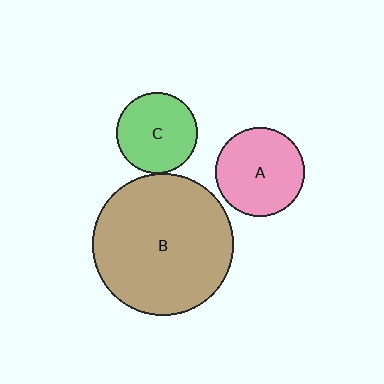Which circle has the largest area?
Circle B (brown).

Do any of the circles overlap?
No, none of the circles overlap.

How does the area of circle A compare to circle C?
Approximately 1.2 times.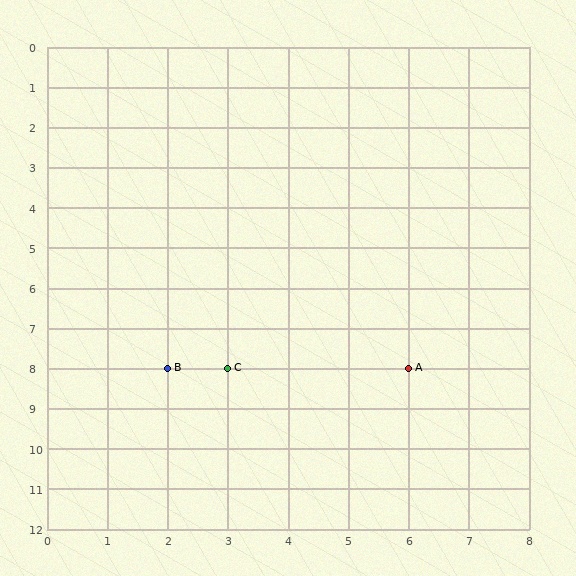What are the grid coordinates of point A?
Point A is at grid coordinates (6, 8).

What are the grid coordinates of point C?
Point C is at grid coordinates (3, 8).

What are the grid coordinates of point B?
Point B is at grid coordinates (2, 8).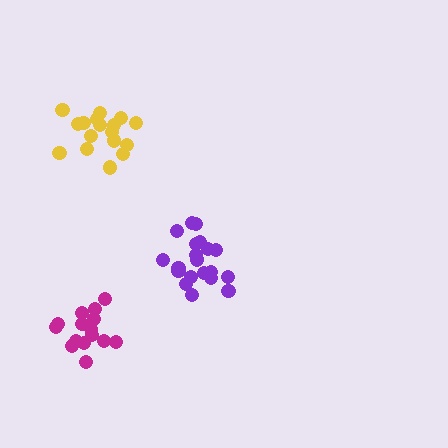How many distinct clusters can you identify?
There are 3 distinct clusters.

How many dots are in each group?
Group 1: 20 dots, Group 2: 17 dots, Group 3: 15 dots (52 total).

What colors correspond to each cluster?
The clusters are colored: purple, yellow, magenta.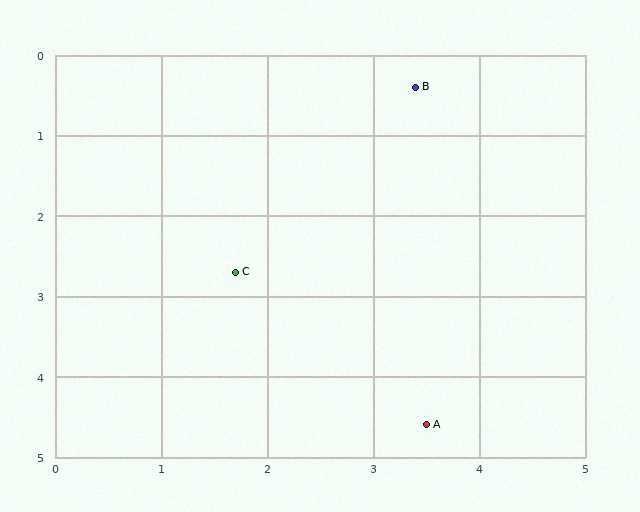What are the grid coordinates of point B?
Point B is at approximately (3.4, 0.4).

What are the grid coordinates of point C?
Point C is at approximately (1.7, 2.7).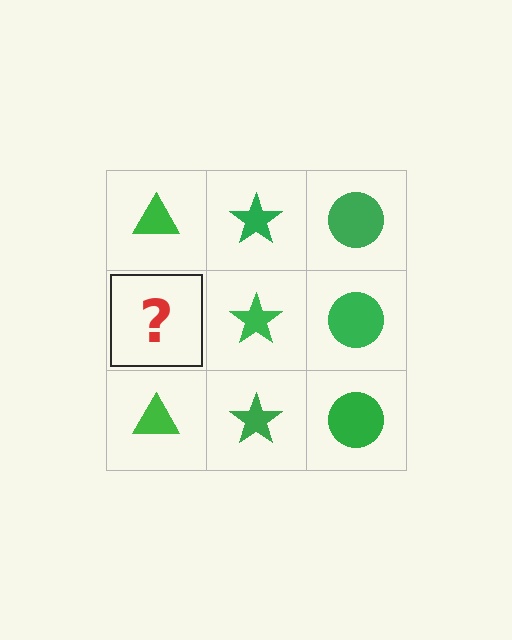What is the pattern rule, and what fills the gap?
The rule is that each column has a consistent shape. The gap should be filled with a green triangle.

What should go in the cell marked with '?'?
The missing cell should contain a green triangle.